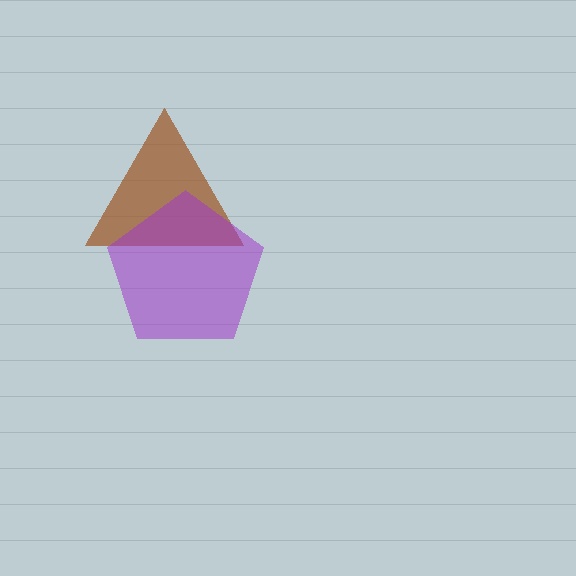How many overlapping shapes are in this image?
There are 2 overlapping shapes in the image.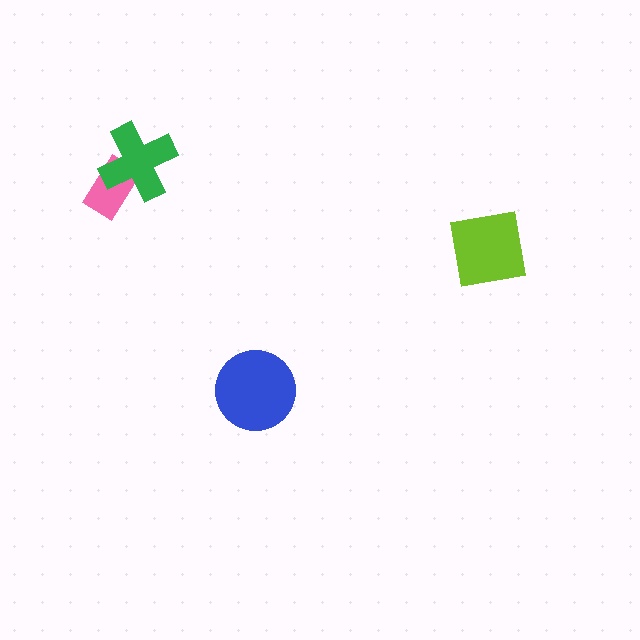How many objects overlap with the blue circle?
0 objects overlap with the blue circle.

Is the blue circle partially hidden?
No, no other shape covers it.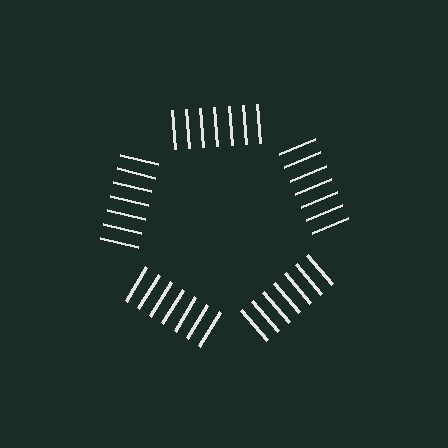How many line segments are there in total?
35 — 7 along each of the 5 edges.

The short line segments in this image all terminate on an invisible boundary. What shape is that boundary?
An illusory pentagon — the line segments terminate on its edges but no continuous stroke is drawn.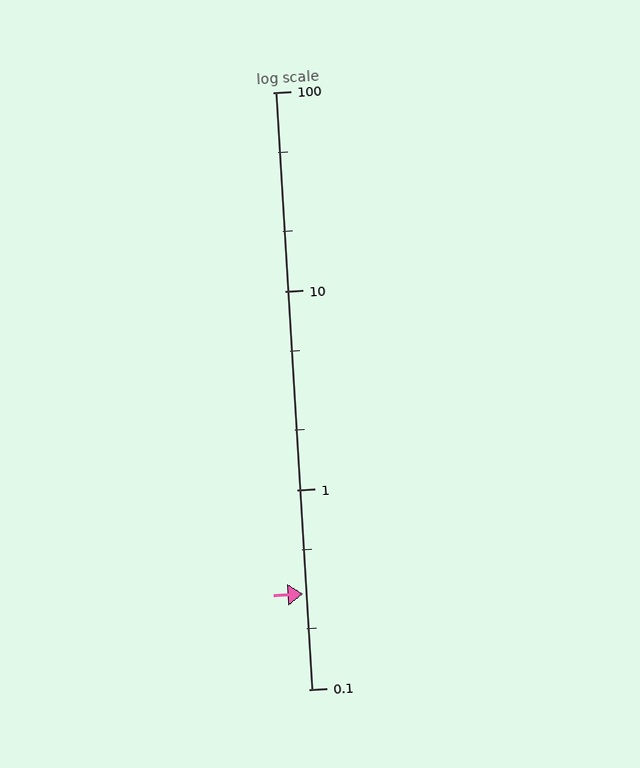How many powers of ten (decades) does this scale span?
The scale spans 3 decades, from 0.1 to 100.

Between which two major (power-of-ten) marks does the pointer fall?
The pointer is between 0.1 and 1.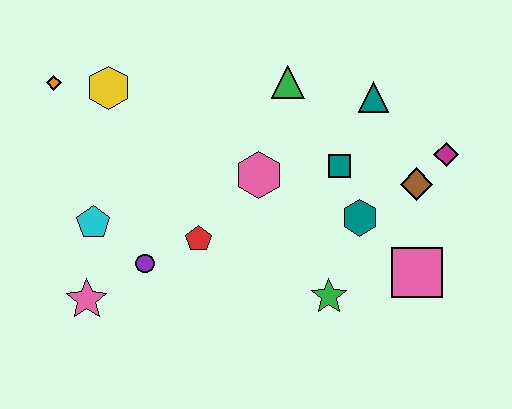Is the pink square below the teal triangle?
Yes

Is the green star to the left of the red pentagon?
No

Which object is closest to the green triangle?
The teal triangle is closest to the green triangle.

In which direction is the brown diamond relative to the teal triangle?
The brown diamond is below the teal triangle.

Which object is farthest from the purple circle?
The magenta diamond is farthest from the purple circle.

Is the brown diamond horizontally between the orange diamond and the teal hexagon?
No